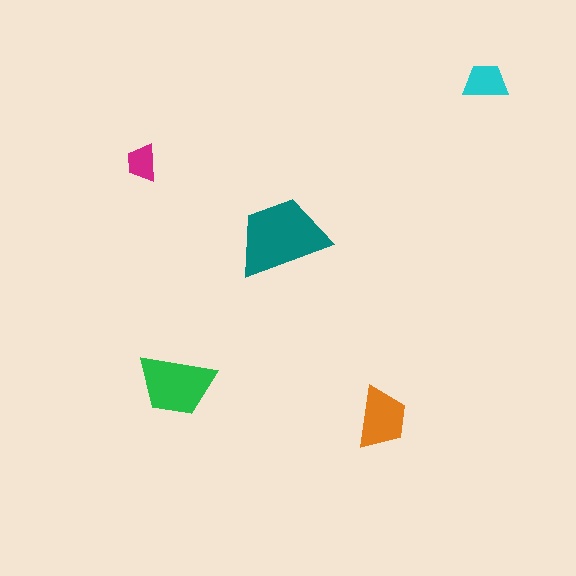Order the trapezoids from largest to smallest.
the teal one, the green one, the orange one, the cyan one, the magenta one.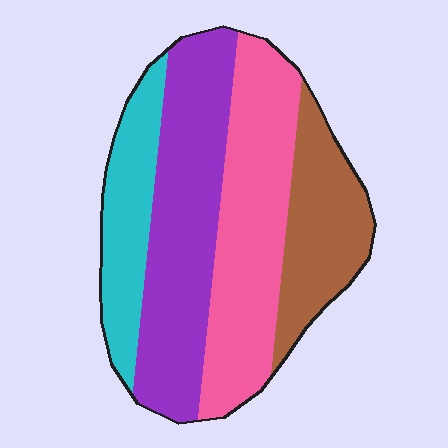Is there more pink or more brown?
Pink.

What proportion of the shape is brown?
Brown takes up less than a quarter of the shape.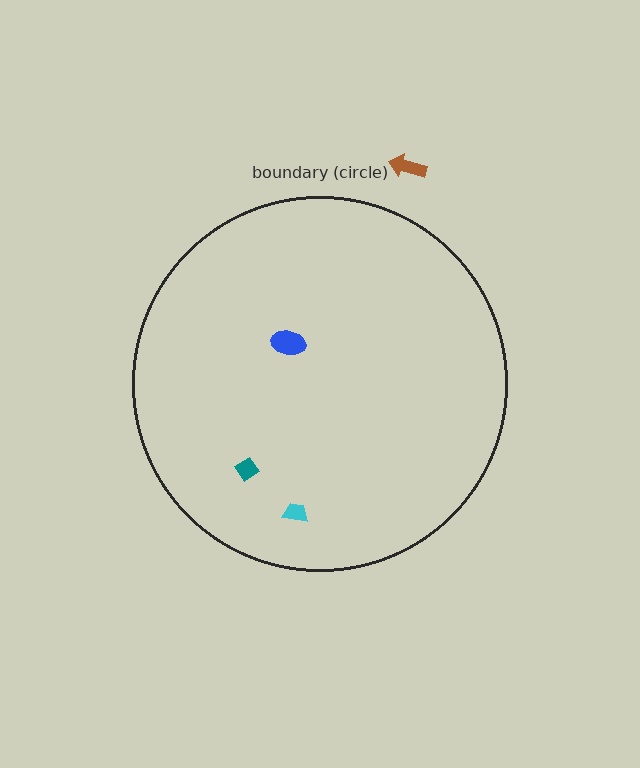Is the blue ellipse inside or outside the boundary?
Inside.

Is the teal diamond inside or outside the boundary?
Inside.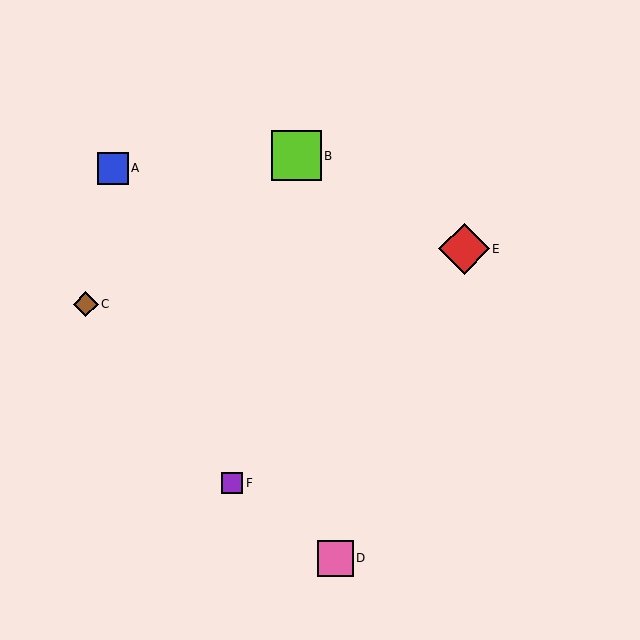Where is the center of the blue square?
The center of the blue square is at (113, 168).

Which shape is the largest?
The red diamond (labeled E) is the largest.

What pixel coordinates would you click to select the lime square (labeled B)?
Click at (296, 156) to select the lime square B.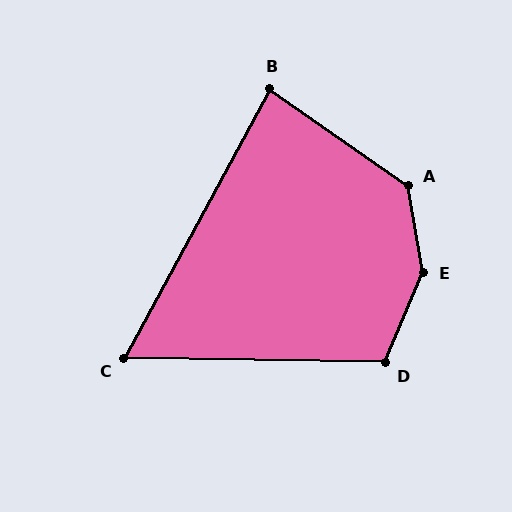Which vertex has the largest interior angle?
E, at approximately 148 degrees.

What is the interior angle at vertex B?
Approximately 84 degrees (acute).